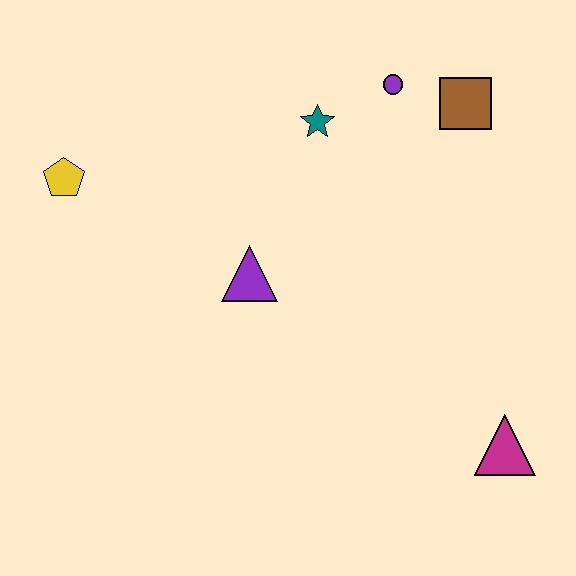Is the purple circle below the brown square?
No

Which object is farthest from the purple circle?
The magenta triangle is farthest from the purple circle.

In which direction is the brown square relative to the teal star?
The brown square is to the right of the teal star.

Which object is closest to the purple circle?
The brown square is closest to the purple circle.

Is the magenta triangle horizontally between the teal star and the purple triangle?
No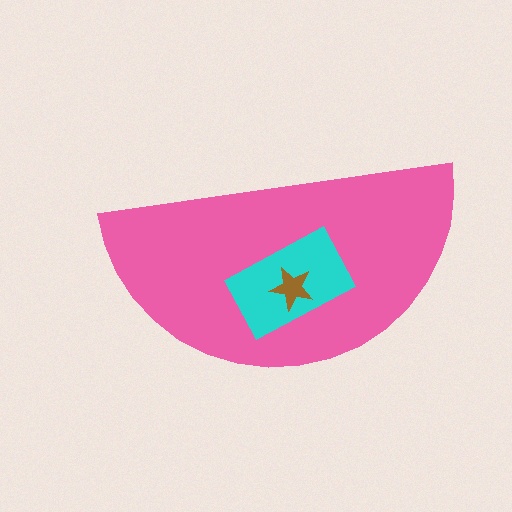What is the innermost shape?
The brown star.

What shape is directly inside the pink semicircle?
The cyan rectangle.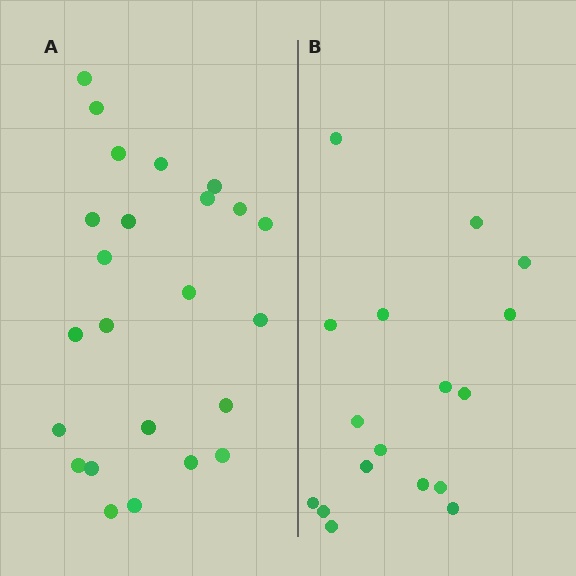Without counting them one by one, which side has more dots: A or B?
Region A (the left region) has more dots.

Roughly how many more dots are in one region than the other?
Region A has roughly 8 or so more dots than region B.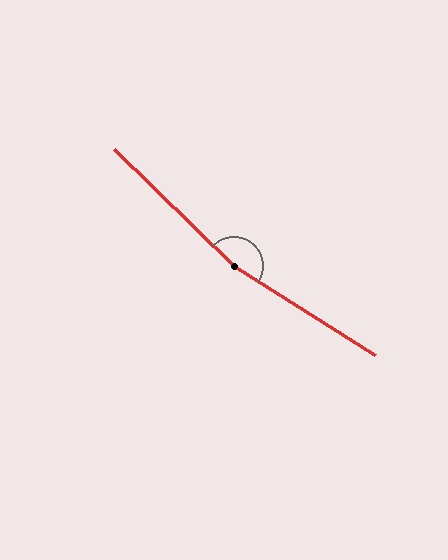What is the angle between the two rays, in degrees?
Approximately 168 degrees.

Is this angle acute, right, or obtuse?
It is obtuse.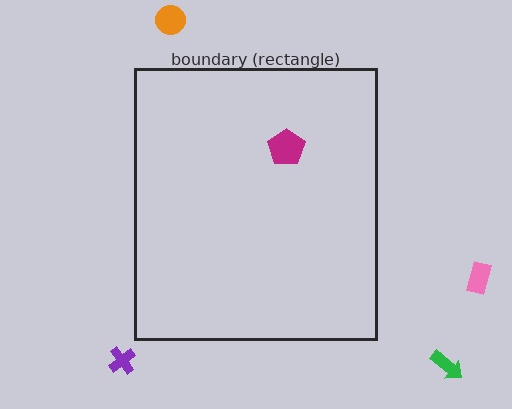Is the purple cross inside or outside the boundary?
Outside.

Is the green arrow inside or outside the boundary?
Outside.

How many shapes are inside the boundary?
1 inside, 4 outside.